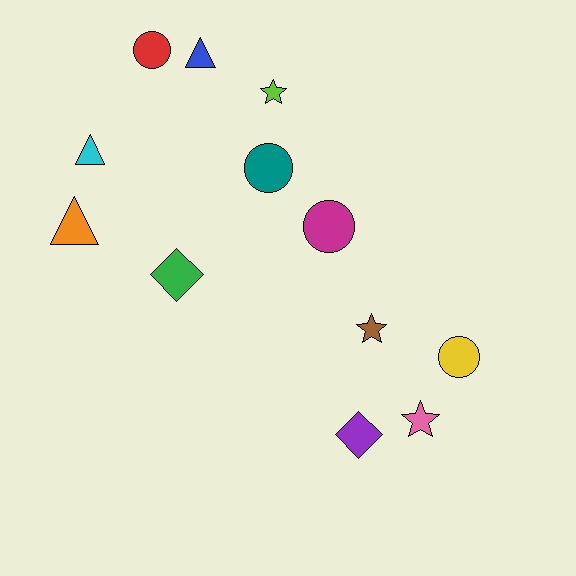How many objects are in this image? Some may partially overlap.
There are 12 objects.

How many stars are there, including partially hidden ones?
There are 3 stars.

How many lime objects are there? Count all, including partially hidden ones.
There is 1 lime object.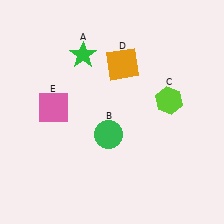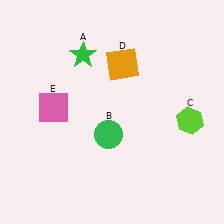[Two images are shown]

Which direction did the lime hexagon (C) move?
The lime hexagon (C) moved right.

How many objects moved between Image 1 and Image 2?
1 object moved between the two images.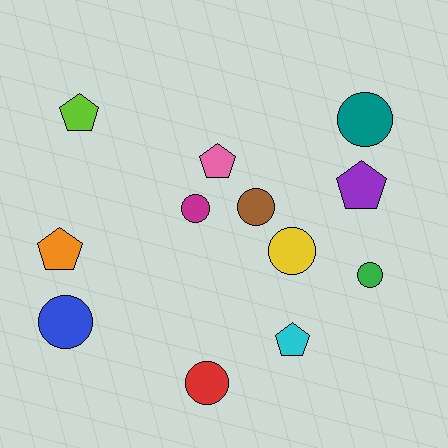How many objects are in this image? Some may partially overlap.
There are 12 objects.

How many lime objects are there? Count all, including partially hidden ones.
There is 1 lime object.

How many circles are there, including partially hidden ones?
There are 7 circles.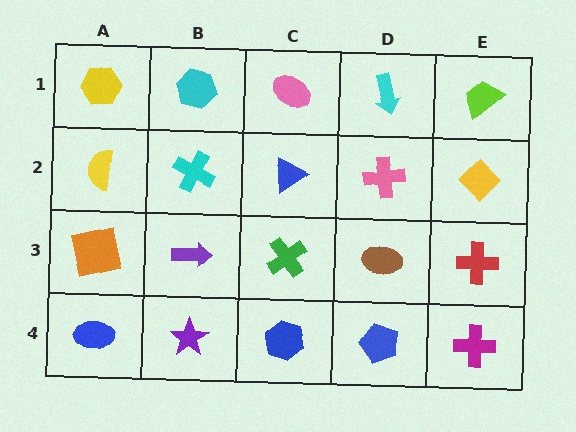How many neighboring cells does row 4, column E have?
2.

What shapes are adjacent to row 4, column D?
A brown ellipse (row 3, column D), a blue hexagon (row 4, column C), a magenta cross (row 4, column E).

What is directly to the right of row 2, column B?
A blue triangle.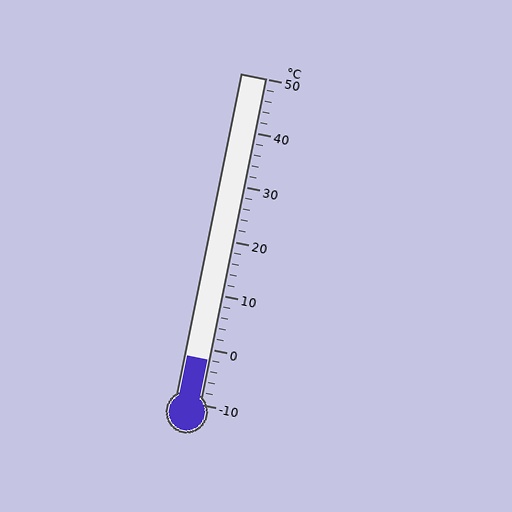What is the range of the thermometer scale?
The thermometer scale ranges from -10°C to 50°C.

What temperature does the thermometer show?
The thermometer shows approximately -2°C.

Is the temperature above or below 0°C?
The temperature is below 0°C.